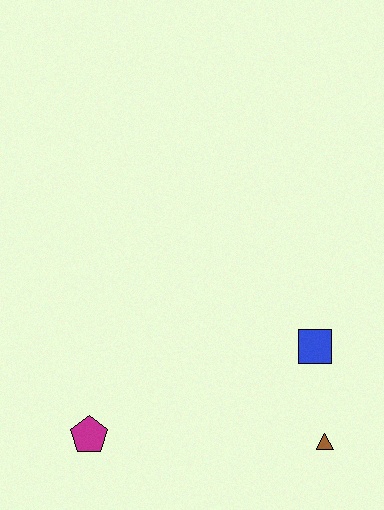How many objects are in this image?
There are 3 objects.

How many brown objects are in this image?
There is 1 brown object.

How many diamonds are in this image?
There are no diamonds.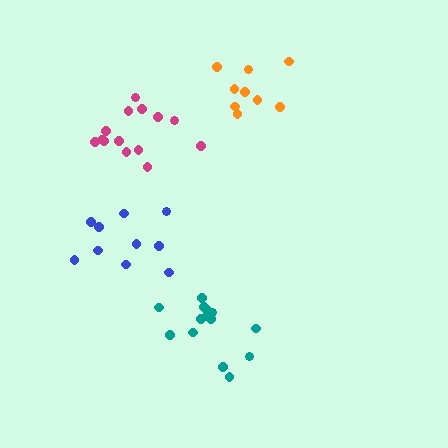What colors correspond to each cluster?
The clusters are colored: magenta, teal, orange, blue.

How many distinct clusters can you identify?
There are 4 distinct clusters.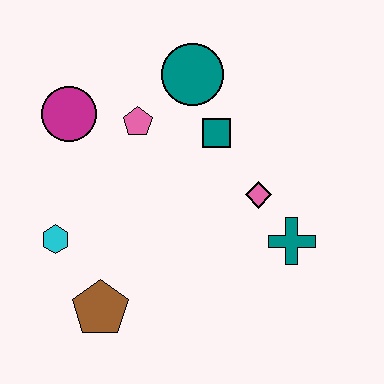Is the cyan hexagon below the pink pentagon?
Yes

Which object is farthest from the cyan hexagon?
The teal cross is farthest from the cyan hexagon.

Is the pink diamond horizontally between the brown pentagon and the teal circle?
No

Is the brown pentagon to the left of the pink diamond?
Yes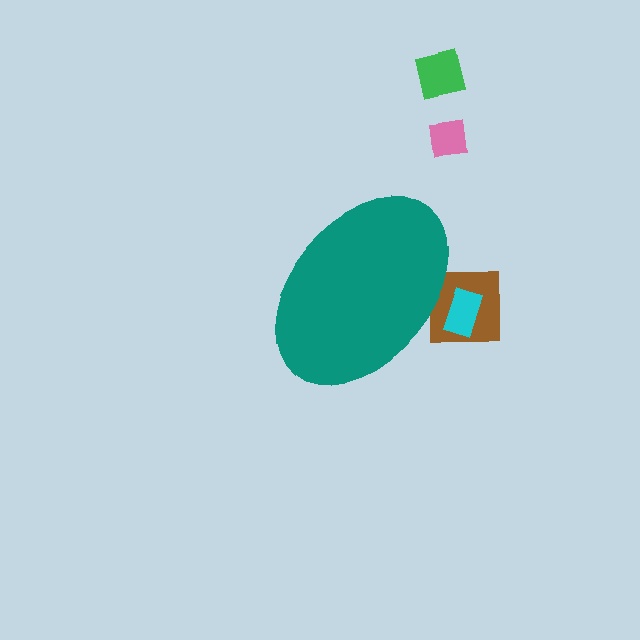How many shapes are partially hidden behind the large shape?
2 shapes are partially hidden.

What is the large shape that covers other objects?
A teal ellipse.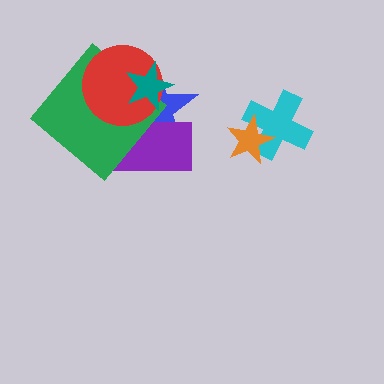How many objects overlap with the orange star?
1 object overlaps with the orange star.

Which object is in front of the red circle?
The teal star is in front of the red circle.